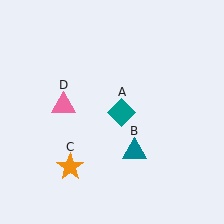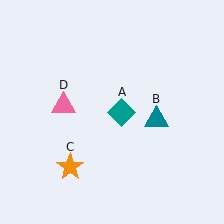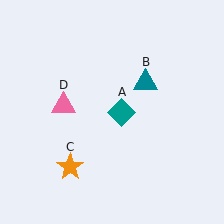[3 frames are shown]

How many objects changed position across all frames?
1 object changed position: teal triangle (object B).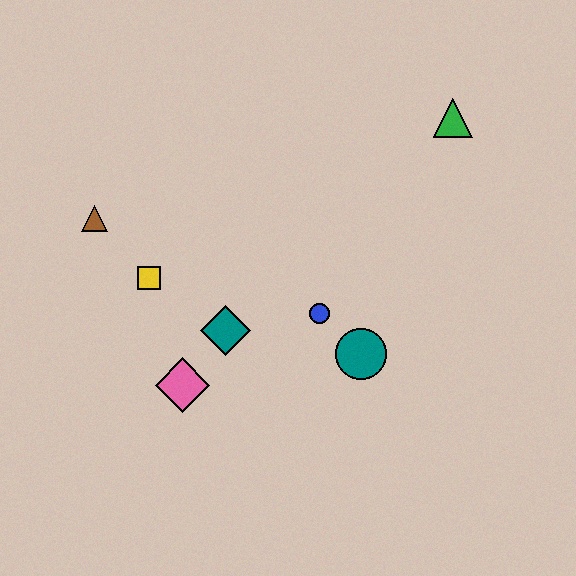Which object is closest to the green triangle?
The blue circle is closest to the green triangle.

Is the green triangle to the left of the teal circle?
No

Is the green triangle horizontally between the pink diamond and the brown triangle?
No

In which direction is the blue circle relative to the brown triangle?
The blue circle is to the right of the brown triangle.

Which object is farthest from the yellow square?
The green triangle is farthest from the yellow square.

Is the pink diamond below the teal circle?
Yes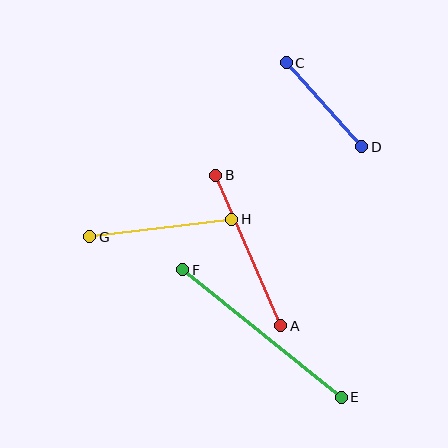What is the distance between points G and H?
The distance is approximately 143 pixels.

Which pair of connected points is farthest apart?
Points E and F are farthest apart.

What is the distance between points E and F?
The distance is approximately 204 pixels.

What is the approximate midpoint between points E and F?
The midpoint is at approximately (262, 334) pixels.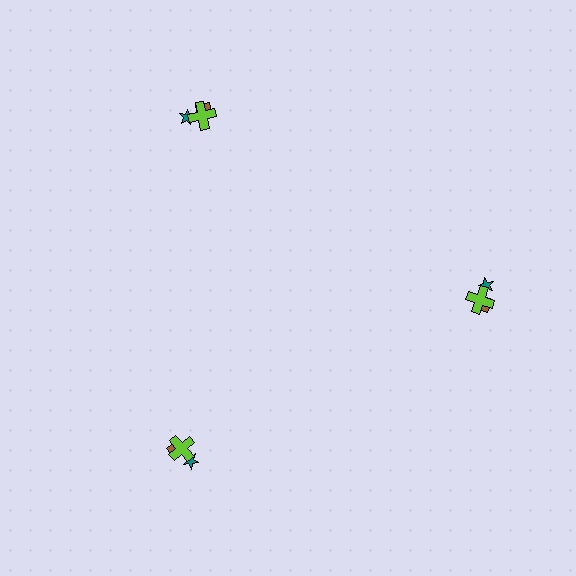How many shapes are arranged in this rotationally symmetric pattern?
There are 9 shapes, arranged in 3 groups of 3.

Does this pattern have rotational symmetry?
Yes, this pattern has 3-fold rotational symmetry. It looks the same after rotating 120 degrees around the center.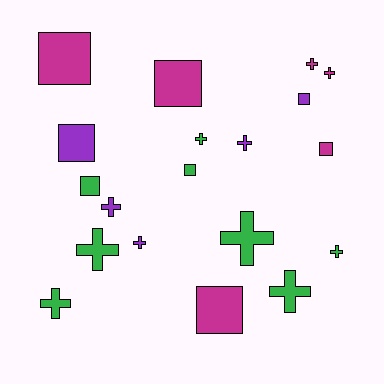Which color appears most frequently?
Green, with 8 objects.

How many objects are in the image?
There are 19 objects.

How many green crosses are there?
There are 6 green crosses.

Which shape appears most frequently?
Cross, with 11 objects.